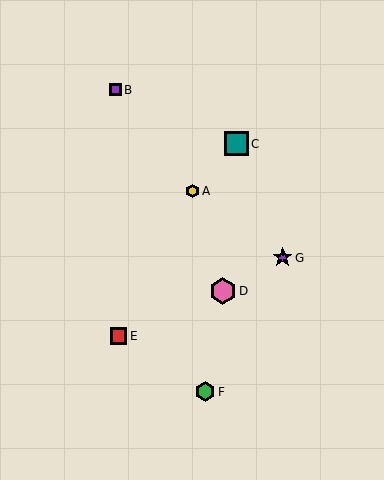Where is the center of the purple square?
The center of the purple square is at (115, 90).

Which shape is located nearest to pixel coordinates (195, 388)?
The green hexagon (labeled F) at (205, 392) is nearest to that location.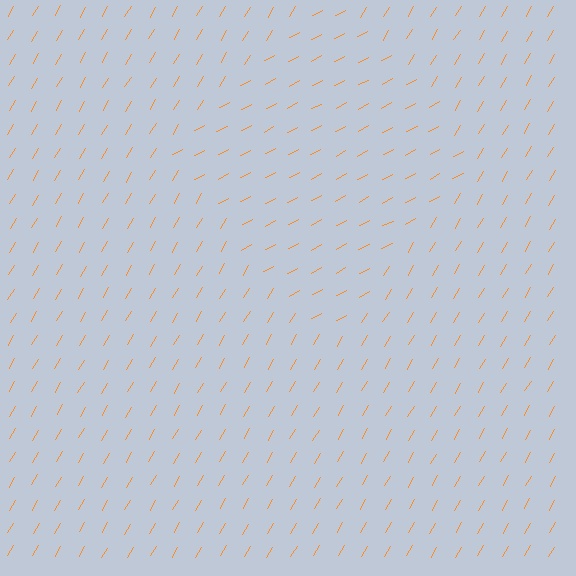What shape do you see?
I see a diamond.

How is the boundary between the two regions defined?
The boundary is defined purely by a change in line orientation (approximately 32 degrees difference). All lines are the same color and thickness.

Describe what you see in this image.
The image is filled with small orange line segments. A diamond region in the image has lines oriented differently from the surrounding lines, creating a visible texture boundary.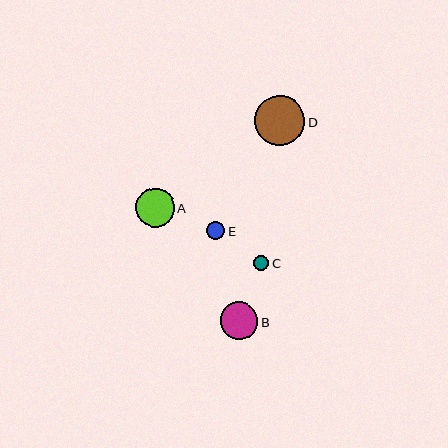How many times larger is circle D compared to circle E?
Circle D is approximately 2.7 times the size of circle E.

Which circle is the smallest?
Circle C is the smallest with a size of approximately 15 pixels.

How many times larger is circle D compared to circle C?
Circle D is approximately 3.3 times the size of circle C.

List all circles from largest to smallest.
From largest to smallest: D, A, B, E, C.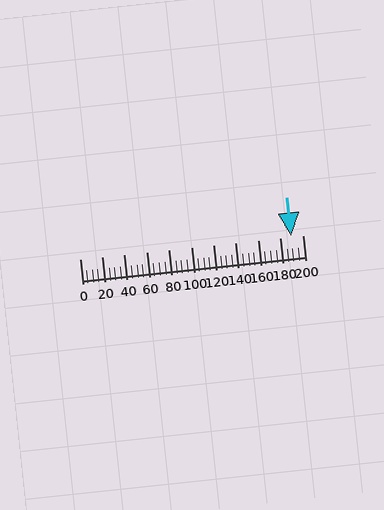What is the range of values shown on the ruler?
The ruler shows values from 0 to 200.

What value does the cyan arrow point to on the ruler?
The cyan arrow points to approximately 190.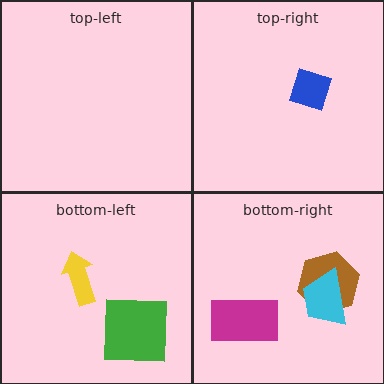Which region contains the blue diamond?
The top-right region.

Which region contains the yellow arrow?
The bottom-left region.